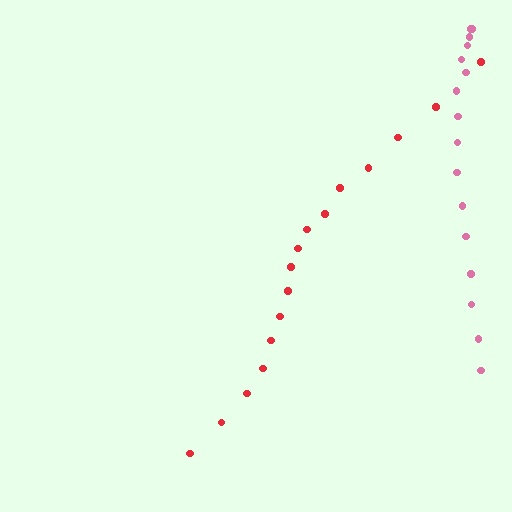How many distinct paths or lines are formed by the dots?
There are 2 distinct paths.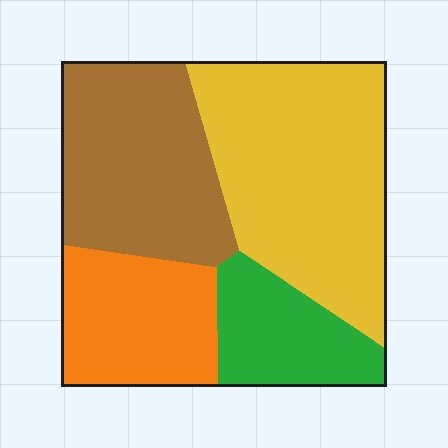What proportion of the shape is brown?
Brown takes up about one quarter (1/4) of the shape.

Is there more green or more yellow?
Yellow.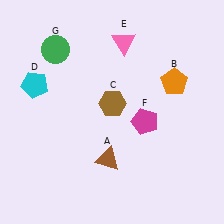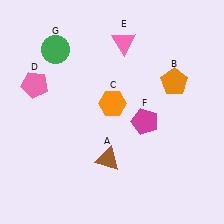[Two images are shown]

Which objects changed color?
C changed from brown to orange. D changed from cyan to pink.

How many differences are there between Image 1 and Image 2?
There are 2 differences between the two images.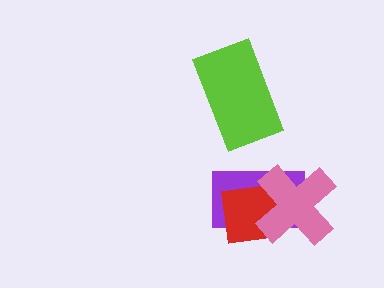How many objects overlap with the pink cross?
2 objects overlap with the pink cross.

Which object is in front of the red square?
The pink cross is in front of the red square.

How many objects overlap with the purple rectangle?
2 objects overlap with the purple rectangle.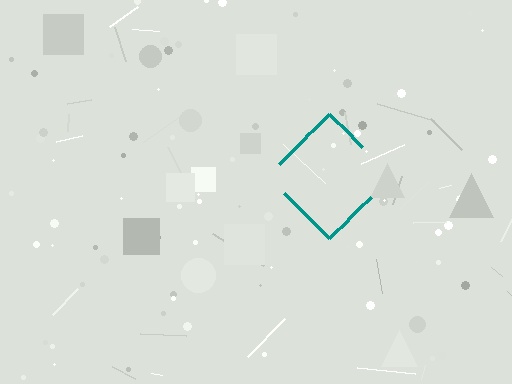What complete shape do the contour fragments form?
The contour fragments form a diamond.